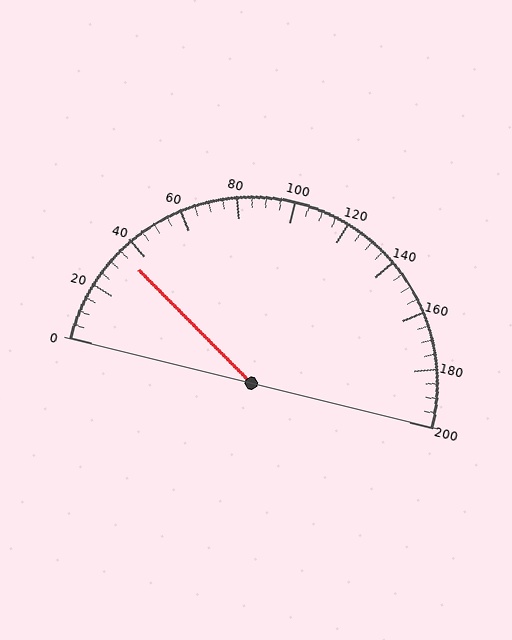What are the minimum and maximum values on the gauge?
The gauge ranges from 0 to 200.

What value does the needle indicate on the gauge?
The needle indicates approximately 35.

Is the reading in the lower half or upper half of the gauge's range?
The reading is in the lower half of the range (0 to 200).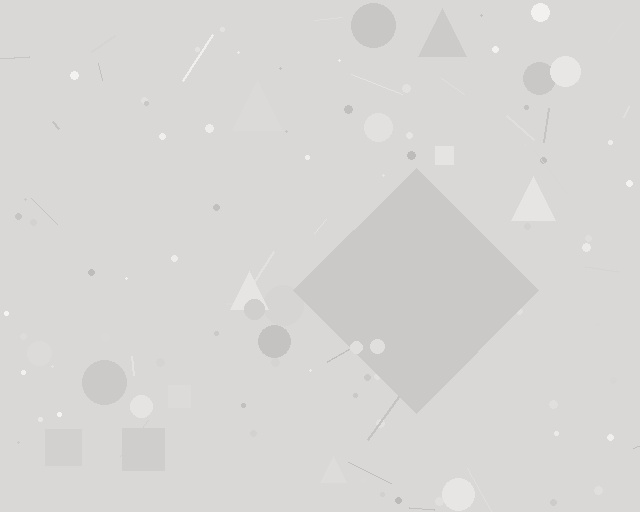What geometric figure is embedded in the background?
A diamond is embedded in the background.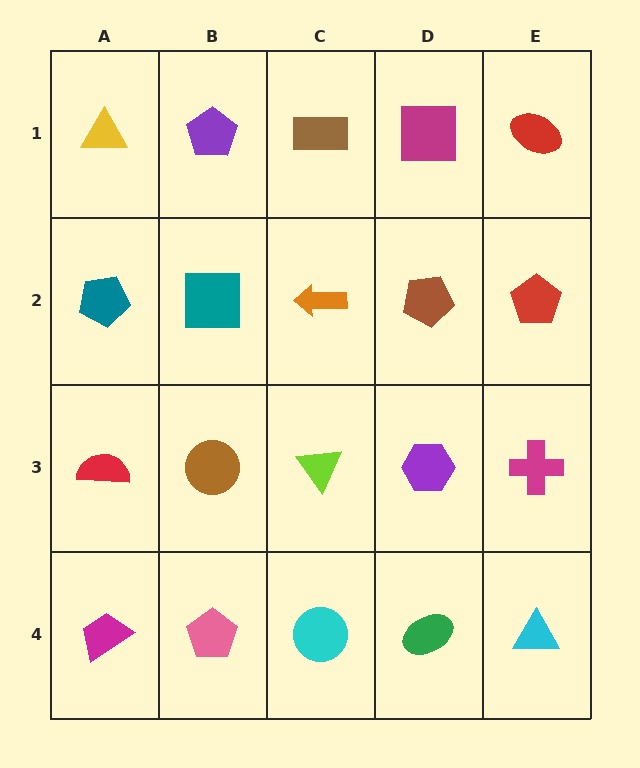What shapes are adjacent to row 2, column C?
A brown rectangle (row 1, column C), a lime triangle (row 3, column C), a teal square (row 2, column B), a brown pentagon (row 2, column D).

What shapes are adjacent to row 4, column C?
A lime triangle (row 3, column C), a pink pentagon (row 4, column B), a green ellipse (row 4, column D).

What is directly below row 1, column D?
A brown pentagon.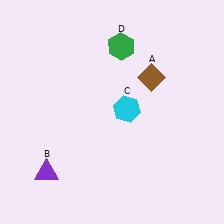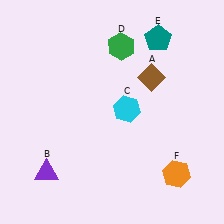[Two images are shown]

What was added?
A teal pentagon (E), an orange hexagon (F) were added in Image 2.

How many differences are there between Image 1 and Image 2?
There are 2 differences between the two images.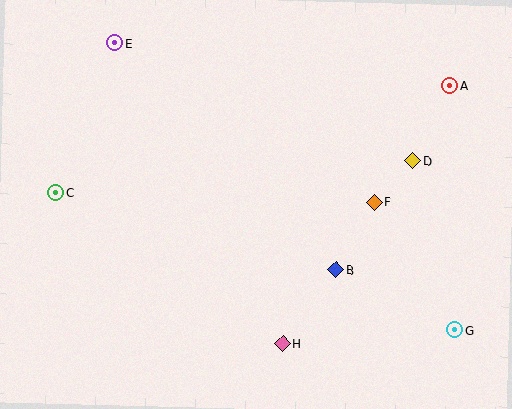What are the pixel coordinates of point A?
Point A is at (450, 86).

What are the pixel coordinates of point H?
Point H is at (283, 344).